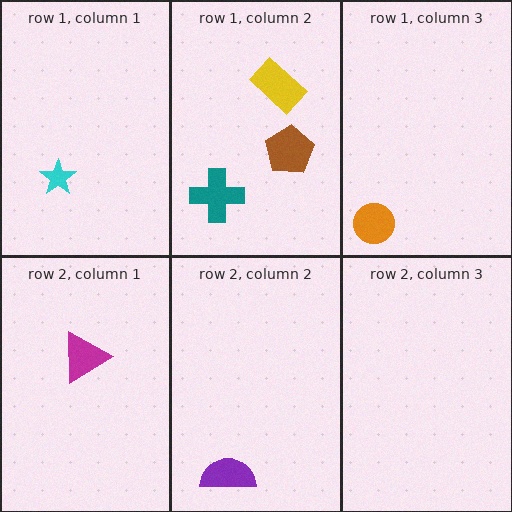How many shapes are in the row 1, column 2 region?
3.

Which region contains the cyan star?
The row 1, column 1 region.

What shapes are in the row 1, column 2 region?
The teal cross, the yellow rectangle, the brown pentagon.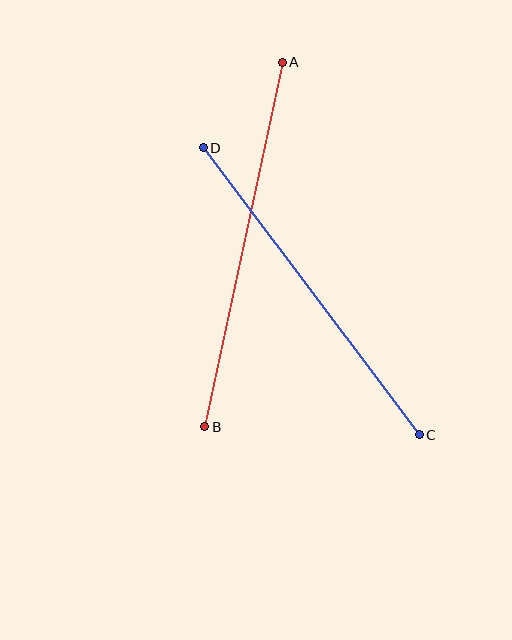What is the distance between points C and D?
The distance is approximately 359 pixels.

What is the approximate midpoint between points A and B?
The midpoint is at approximately (243, 244) pixels.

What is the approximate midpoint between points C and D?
The midpoint is at approximately (311, 291) pixels.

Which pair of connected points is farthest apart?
Points A and B are farthest apart.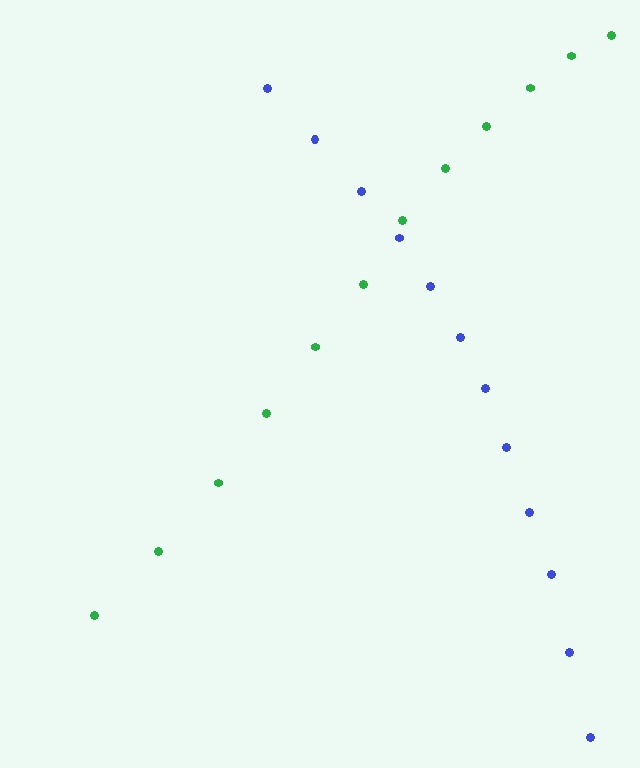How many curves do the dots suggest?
There are 2 distinct paths.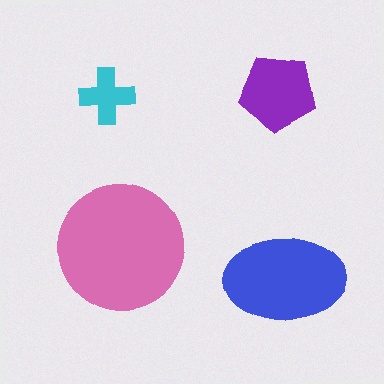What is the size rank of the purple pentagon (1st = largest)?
3rd.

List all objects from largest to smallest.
The pink circle, the blue ellipse, the purple pentagon, the cyan cross.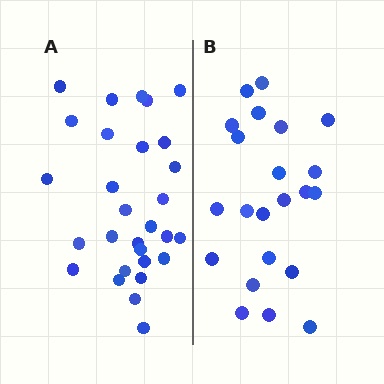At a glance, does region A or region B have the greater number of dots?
Region A (the left region) has more dots.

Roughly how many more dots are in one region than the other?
Region A has roughly 8 or so more dots than region B.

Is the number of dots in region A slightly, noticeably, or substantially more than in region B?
Region A has noticeably more, but not dramatically so. The ratio is roughly 1.3 to 1.